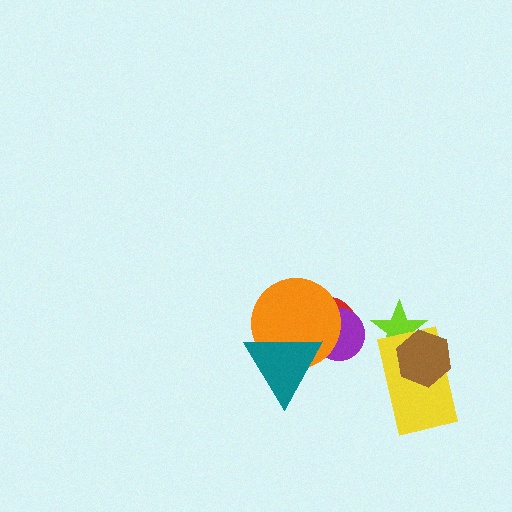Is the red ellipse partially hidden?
Yes, it is partially covered by another shape.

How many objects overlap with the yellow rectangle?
2 objects overlap with the yellow rectangle.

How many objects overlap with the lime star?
2 objects overlap with the lime star.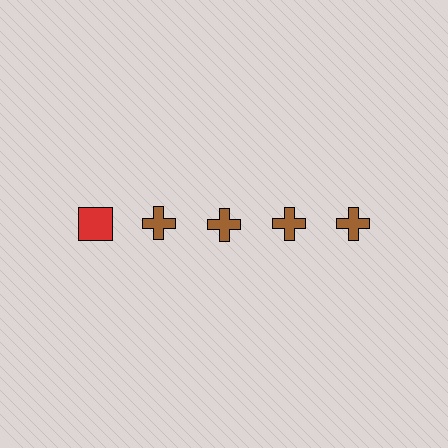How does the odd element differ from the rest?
It differs in both color (red instead of brown) and shape (square instead of cross).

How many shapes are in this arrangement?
There are 5 shapes arranged in a grid pattern.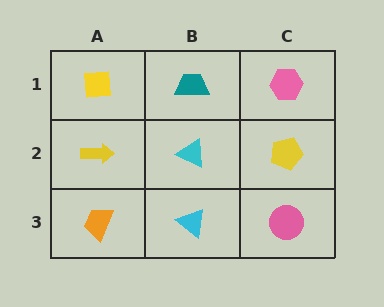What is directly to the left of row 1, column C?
A teal trapezoid.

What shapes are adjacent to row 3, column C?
A yellow pentagon (row 2, column C), a cyan triangle (row 3, column B).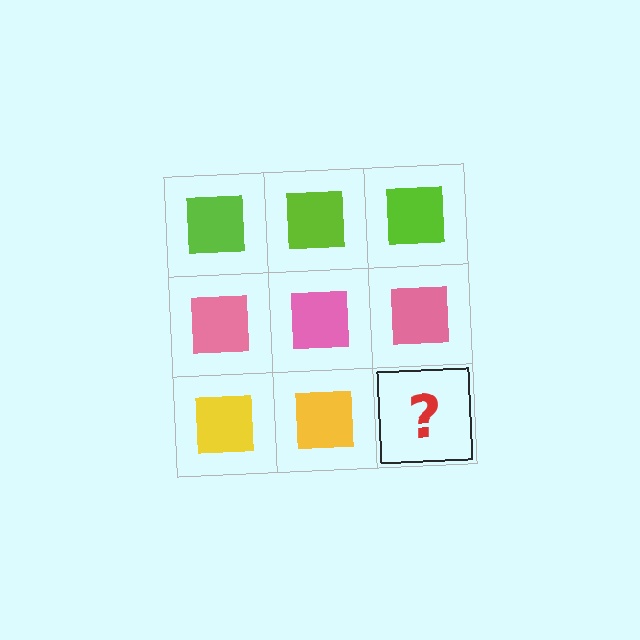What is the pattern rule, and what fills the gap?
The rule is that each row has a consistent color. The gap should be filled with a yellow square.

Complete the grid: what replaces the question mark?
The question mark should be replaced with a yellow square.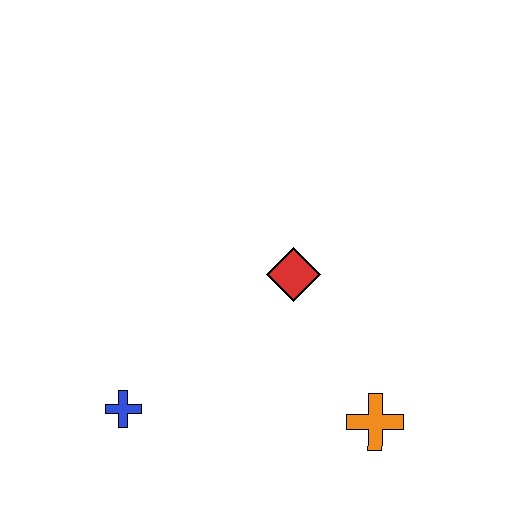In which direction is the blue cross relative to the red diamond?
The blue cross is to the left of the red diamond.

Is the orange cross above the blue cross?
No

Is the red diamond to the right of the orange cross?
No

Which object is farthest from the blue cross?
The orange cross is farthest from the blue cross.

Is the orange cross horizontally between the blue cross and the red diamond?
No